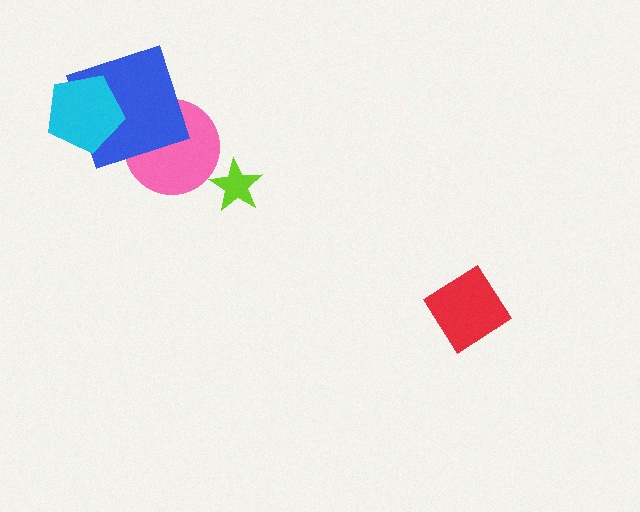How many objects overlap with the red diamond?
0 objects overlap with the red diamond.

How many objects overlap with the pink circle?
1 object overlaps with the pink circle.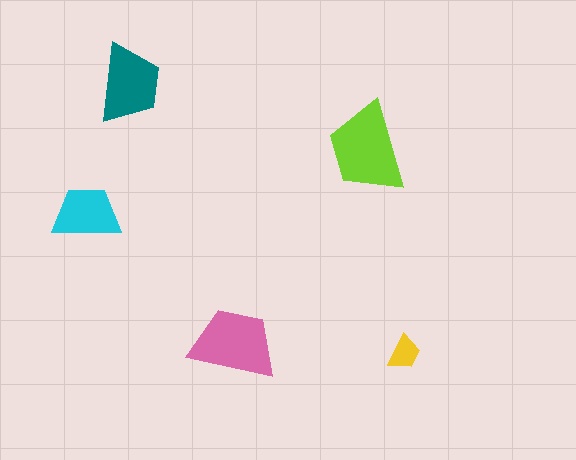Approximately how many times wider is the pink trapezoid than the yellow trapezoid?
About 2.5 times wider.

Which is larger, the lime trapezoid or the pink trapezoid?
The lime one.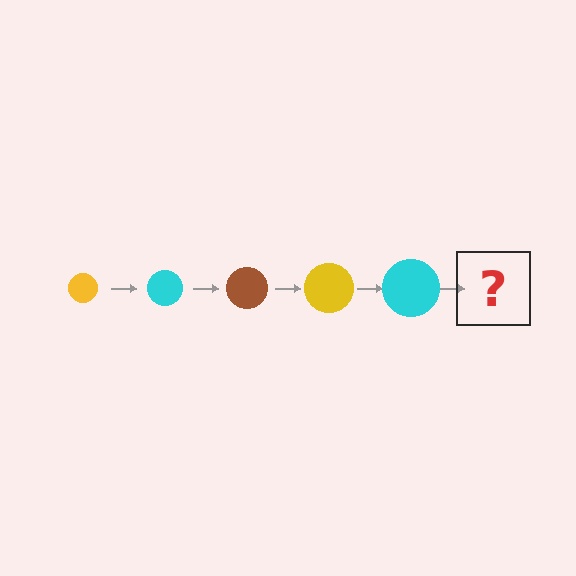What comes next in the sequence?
The next element should be a brown circle, larger than the previous one.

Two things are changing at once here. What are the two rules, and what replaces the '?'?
The two rules are that the circle grows larger each step and the color cycles through yellow, cyan, and brown. The '?' should be a brown circle, larger than the previous one.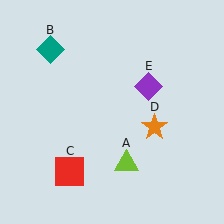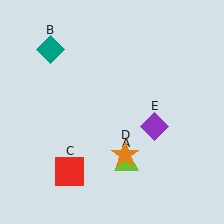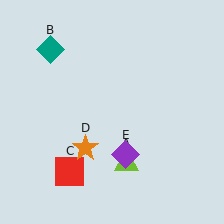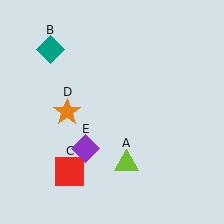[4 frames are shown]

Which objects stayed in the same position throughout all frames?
Lime triangle (object A) and teal diamond (object B) and red square (object C) remained stationary.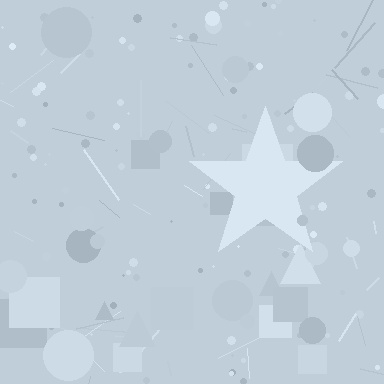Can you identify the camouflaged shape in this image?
The camouflaged shape is a star.